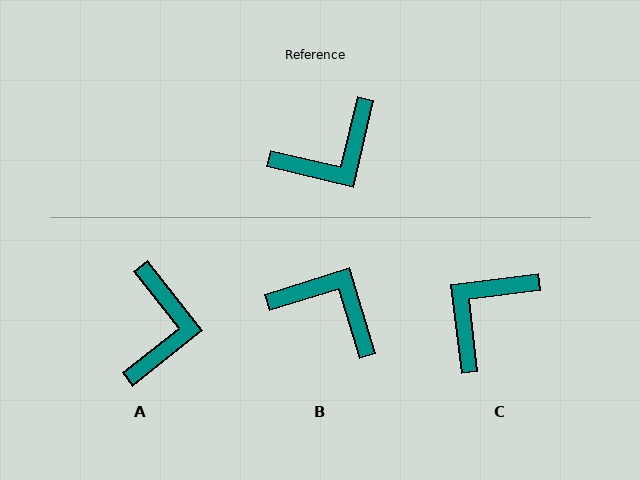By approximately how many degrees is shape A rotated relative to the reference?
Approximately 52 degrees counter-clockwise.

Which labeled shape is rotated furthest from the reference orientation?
C, about 160 degrees away.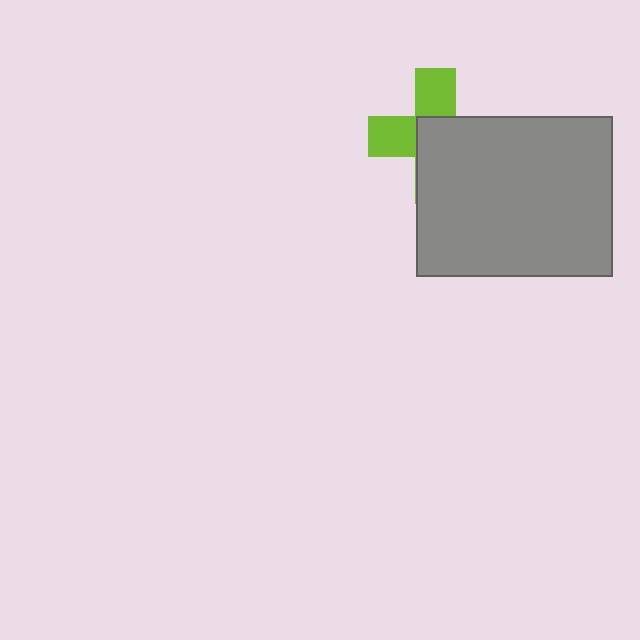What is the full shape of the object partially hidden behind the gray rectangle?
The partially hidden object is a lime cross.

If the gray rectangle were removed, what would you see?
You would see the complete lime cross.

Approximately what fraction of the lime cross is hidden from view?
Roughly 58% of the lime cross is hidden behind the gray rectangle.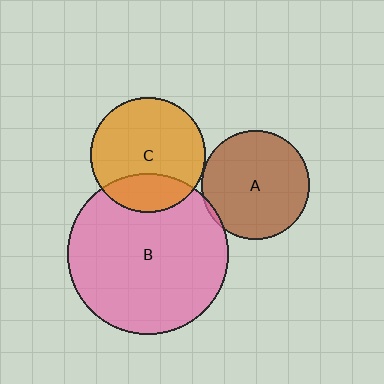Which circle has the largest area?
Circle B (pink).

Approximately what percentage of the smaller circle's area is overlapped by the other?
Approximately 5%.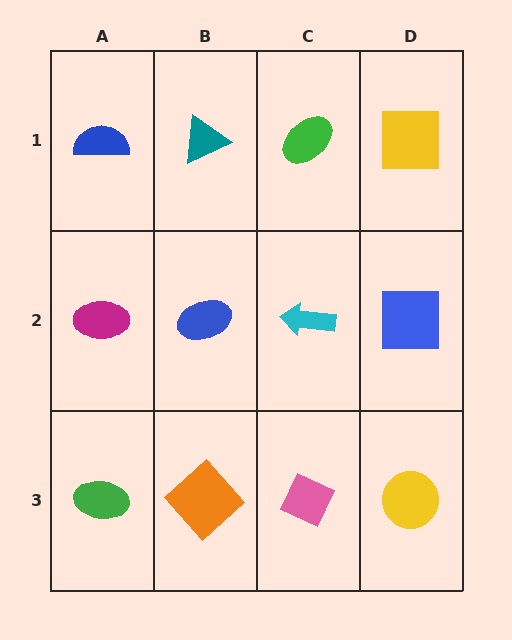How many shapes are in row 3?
4 shapes.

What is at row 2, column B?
A blue ellipse.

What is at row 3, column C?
A pink diamond.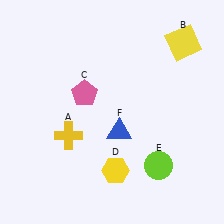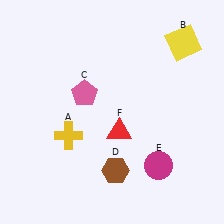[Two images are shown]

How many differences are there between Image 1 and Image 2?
There are 3 differences between the two images.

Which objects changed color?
D changed from yellow to brown. E changed from lime to magenta. F changed from blue to red.